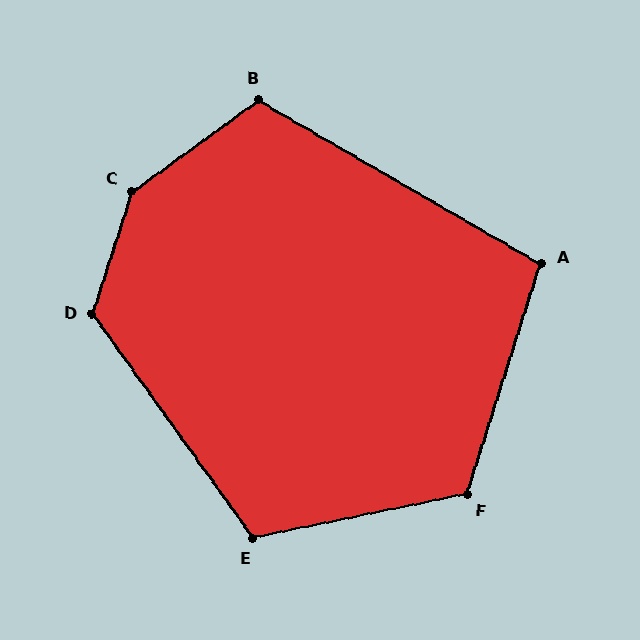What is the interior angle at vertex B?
Approximately 114 degrees (obtuse).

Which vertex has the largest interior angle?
C, at approximately 144 degrees.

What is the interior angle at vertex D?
Approximately 127 degrees (obtuse).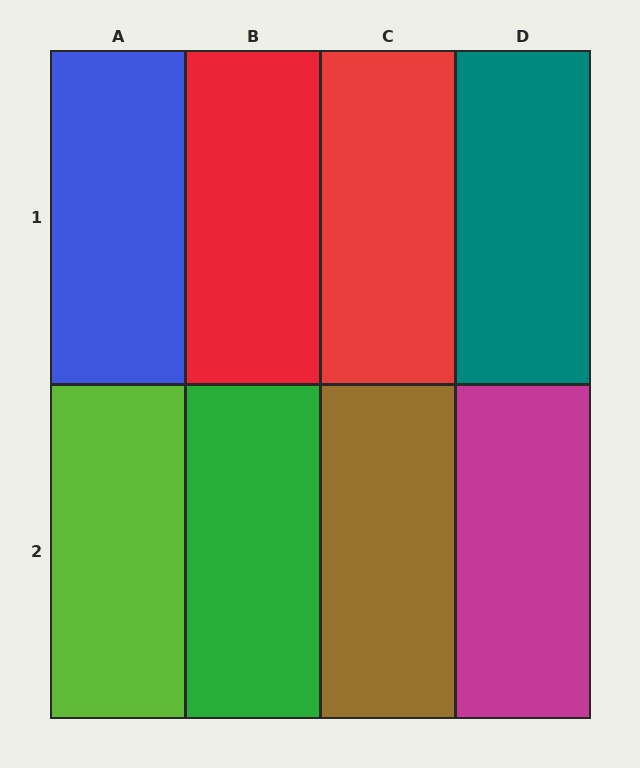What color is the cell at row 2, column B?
Green.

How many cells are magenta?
1 cell is magenta.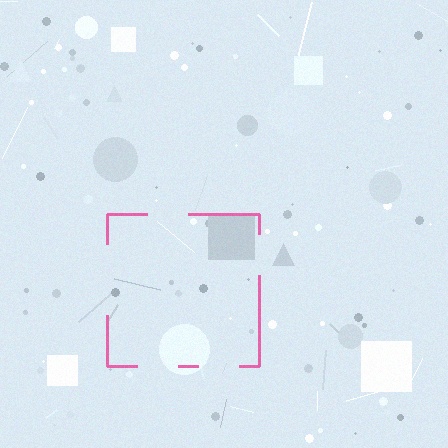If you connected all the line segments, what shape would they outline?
They would outline a square.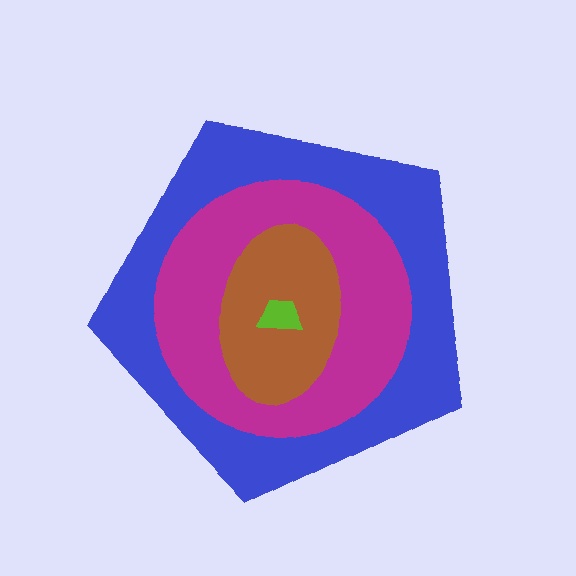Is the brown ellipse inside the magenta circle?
Yes.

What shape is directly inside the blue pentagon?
The magenta circle.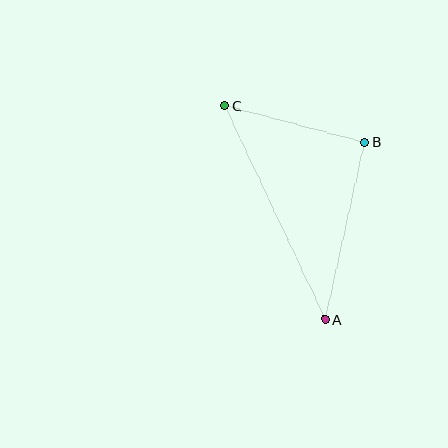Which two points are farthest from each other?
Points A and C are farthest from each other.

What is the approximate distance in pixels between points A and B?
The distance between A and B is approximately 182 pixels.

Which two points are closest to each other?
Points B and C are closest to each other.